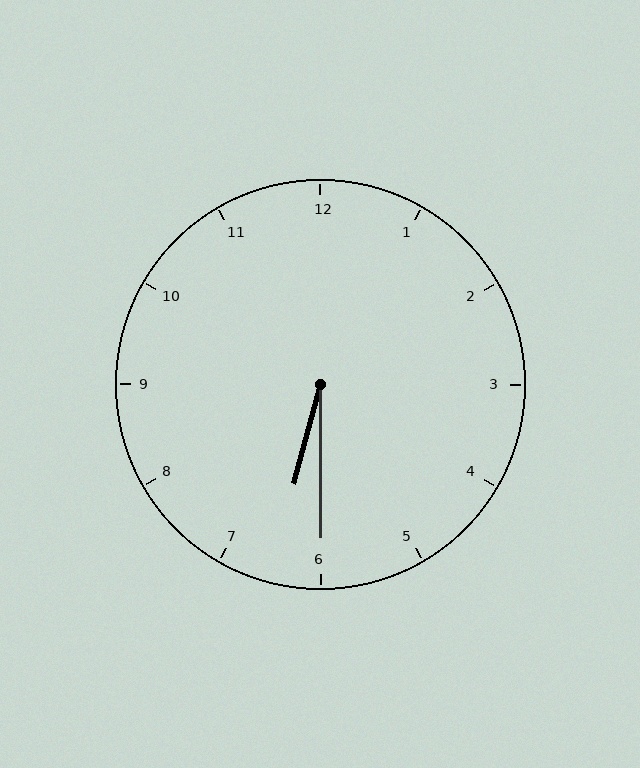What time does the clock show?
6:30.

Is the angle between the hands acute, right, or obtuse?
It is acute.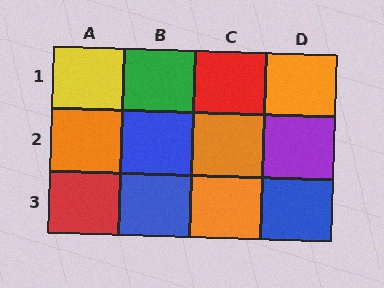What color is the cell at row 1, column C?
Red.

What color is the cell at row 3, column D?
Blue.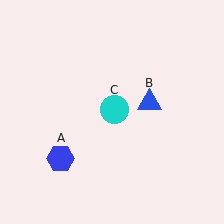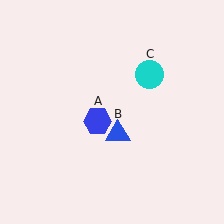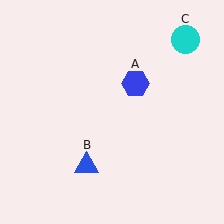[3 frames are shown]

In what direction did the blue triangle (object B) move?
The blue triangle (object B) moved down and to the left.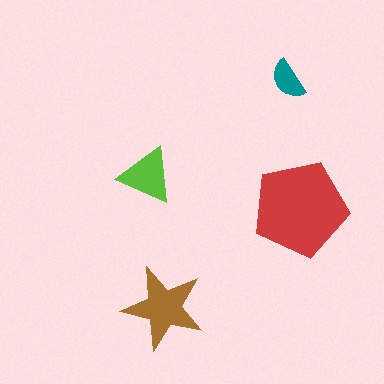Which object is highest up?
The teal semicircle is topmost.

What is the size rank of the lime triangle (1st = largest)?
3rd.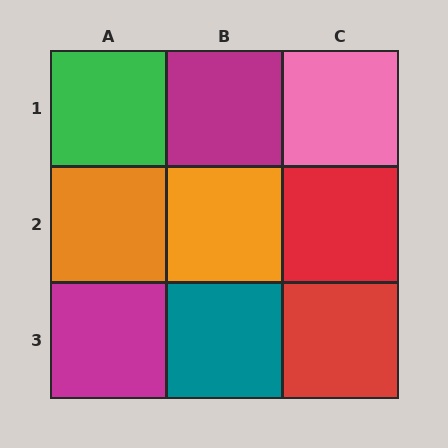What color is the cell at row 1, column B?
Magenta.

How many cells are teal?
1 cell is teal.